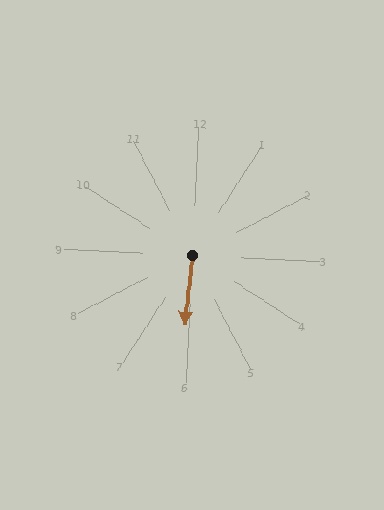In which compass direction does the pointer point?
South.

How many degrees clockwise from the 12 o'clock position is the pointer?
Approximately 184 degrees.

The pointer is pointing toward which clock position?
Roughly 6 o'clock.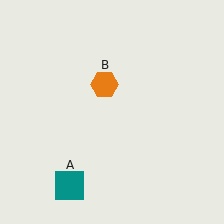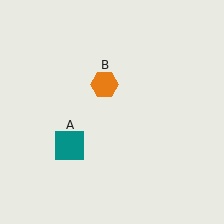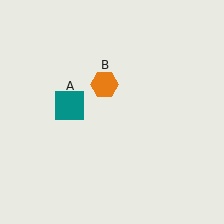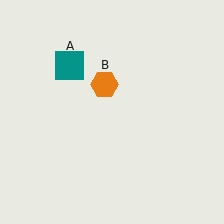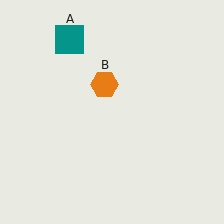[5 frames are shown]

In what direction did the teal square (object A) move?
The teal square (object A) moved up.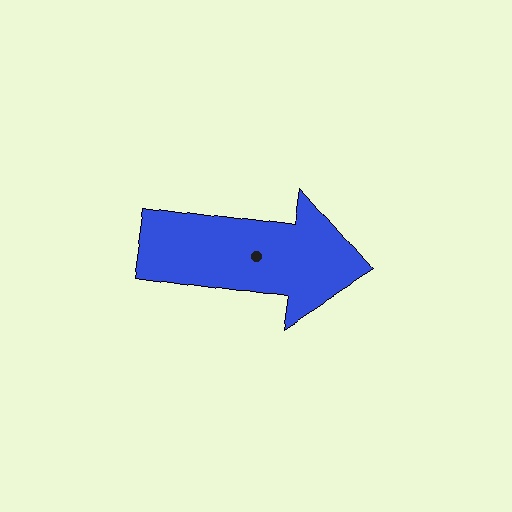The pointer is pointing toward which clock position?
Roughly 3 o'clock.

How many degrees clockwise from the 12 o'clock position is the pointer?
Approximately 98 degrees.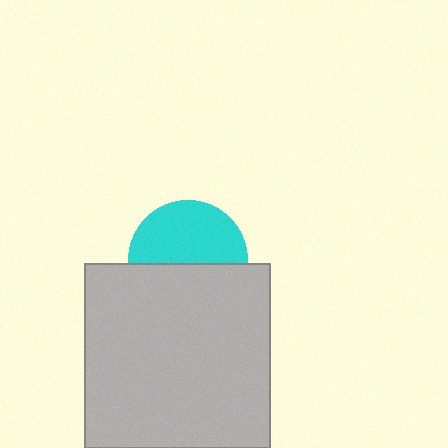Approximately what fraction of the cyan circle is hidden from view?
Roughly 47% of the cyan circle is hidden behind the light gray square.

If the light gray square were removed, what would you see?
You would see the complete cyan circle.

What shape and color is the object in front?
The object in front is a light gray square.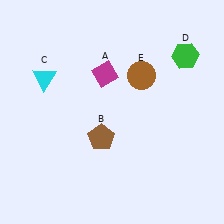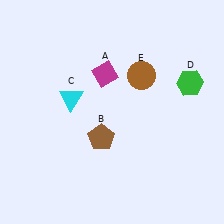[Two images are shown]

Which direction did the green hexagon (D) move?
The green hexagon (D) moved down.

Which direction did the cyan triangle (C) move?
The cyan triangle (C) moved right.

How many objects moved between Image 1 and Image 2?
2 objects moved between the two images.